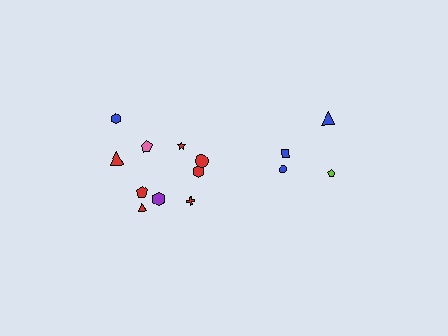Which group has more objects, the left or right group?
The left group.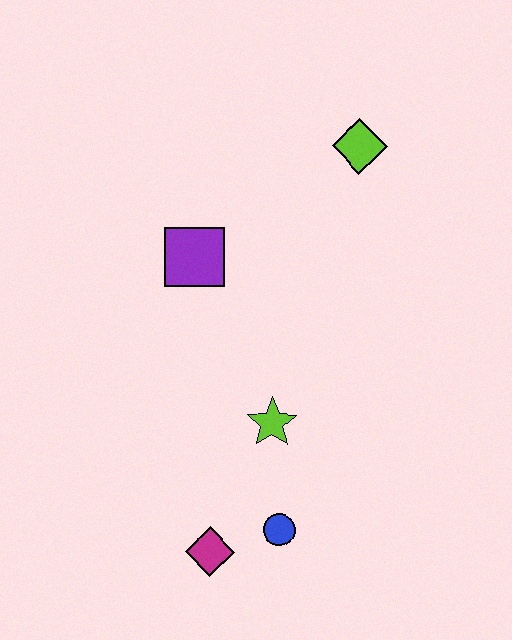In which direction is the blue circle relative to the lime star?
The blue circle is below the lime star.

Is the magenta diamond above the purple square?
No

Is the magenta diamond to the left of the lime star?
Yes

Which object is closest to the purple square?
The lime star is closest to the purple square.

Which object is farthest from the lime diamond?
The magenta diamond is farthest from the lime diamond.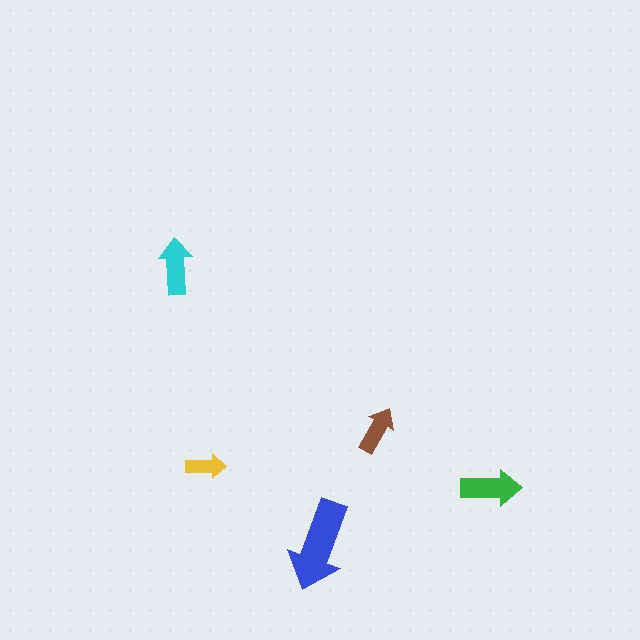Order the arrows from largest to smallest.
the blue one, the green one, the cyan one, the brown one, the yellow one.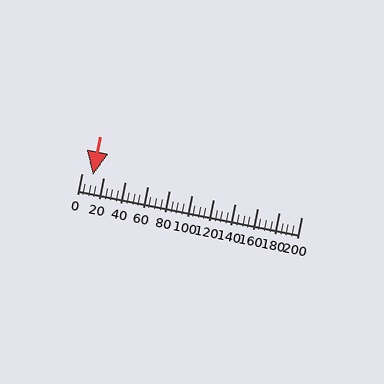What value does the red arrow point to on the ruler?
The red arrow points to approximately 10.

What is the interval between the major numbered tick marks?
The major tick marks are spaced 20 units apart.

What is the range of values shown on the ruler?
The ruler shows values from 0 to 200.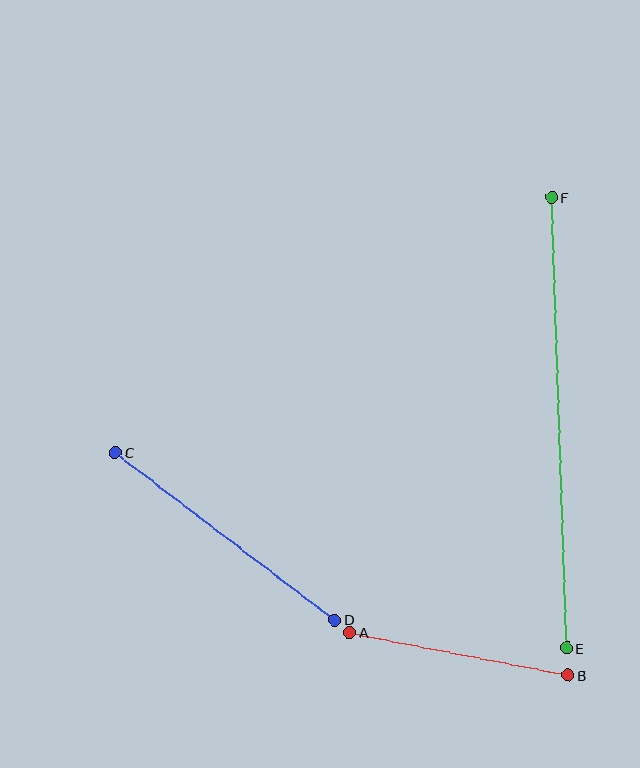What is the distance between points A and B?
The distance is approximately 223 pixels.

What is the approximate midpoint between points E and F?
The midpoint is at approximately (559, 423) pixels.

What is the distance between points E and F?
The distance is approximately 451 pixels.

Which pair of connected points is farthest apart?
Points E and F are farthest apart.